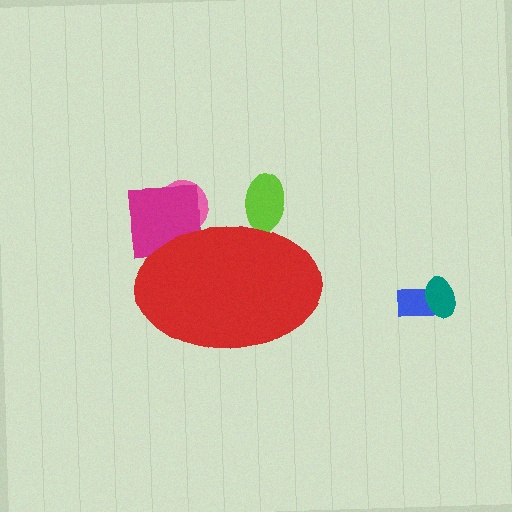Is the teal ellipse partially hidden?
No, the teal ellipse is fully visible.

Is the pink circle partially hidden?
Yes, the pink circle is partially hidden behind the red ellipse.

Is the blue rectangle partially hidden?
No, the blue rectangle is fully visible.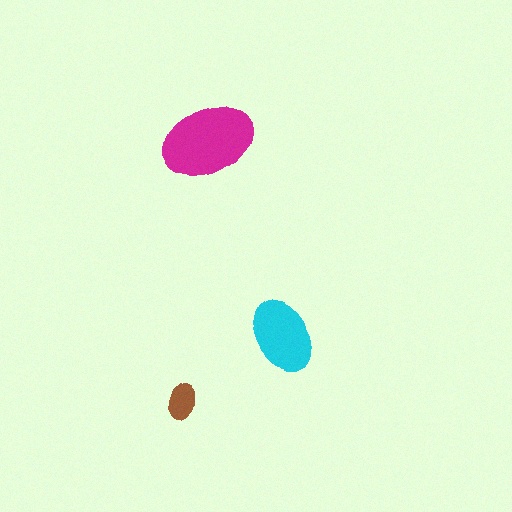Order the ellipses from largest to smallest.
the magenta one, the cyan one, the brown one.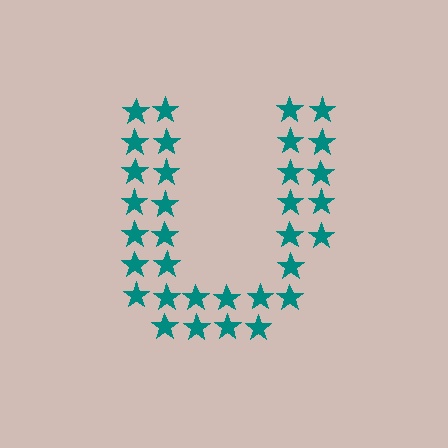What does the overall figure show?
The overall figure shows the letter U.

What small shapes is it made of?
It is made of small stars.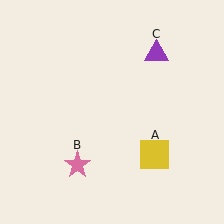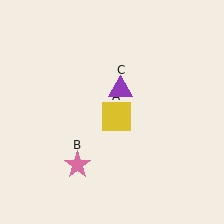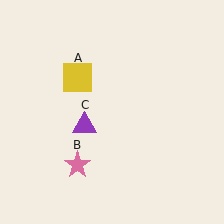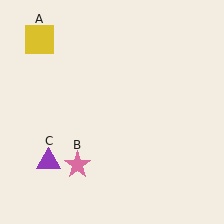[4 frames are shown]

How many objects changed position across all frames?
2 objects changed position: yellow square (object A), purple triangle (object C).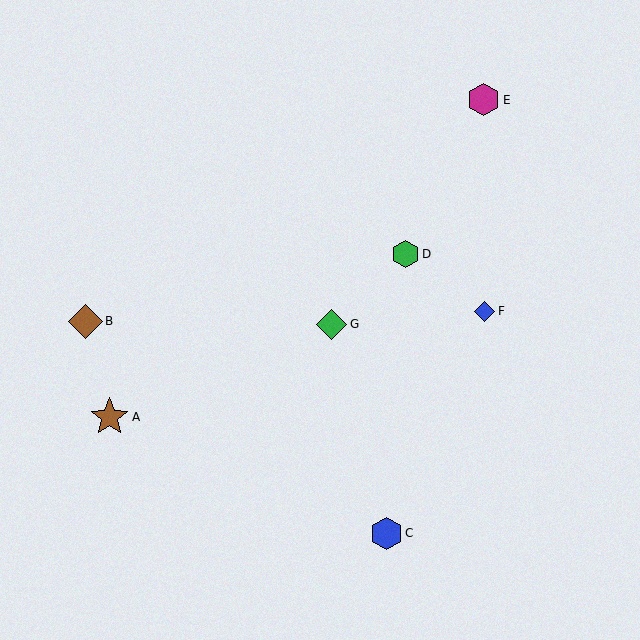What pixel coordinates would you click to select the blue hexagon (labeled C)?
Click at (386, 533) to select the blue hexagon C.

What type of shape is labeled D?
Shape D is a green hexagon.